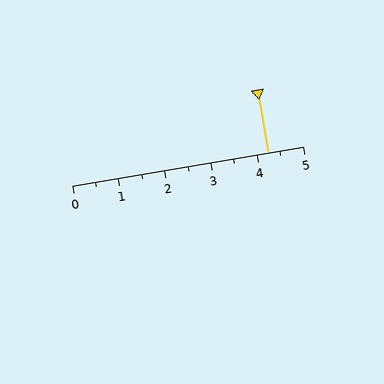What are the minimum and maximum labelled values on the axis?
The axis runs from 0 to 5.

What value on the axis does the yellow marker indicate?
The marker indicates approximately 4.2.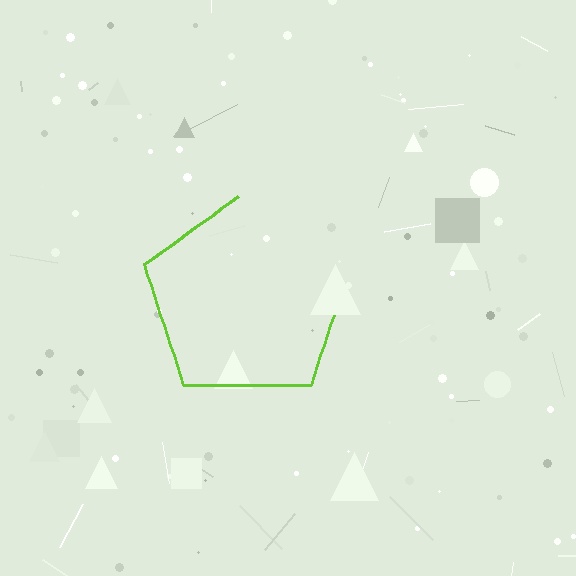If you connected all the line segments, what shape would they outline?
They would outline a pentagon.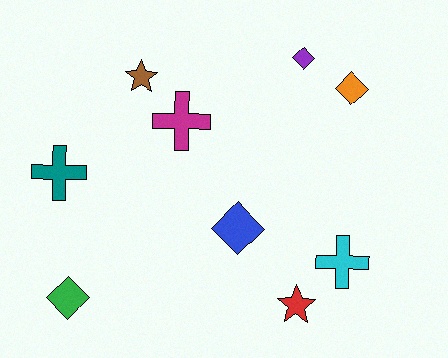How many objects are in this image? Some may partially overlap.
There are 9 objects.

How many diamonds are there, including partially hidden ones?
There are 4 diamonds.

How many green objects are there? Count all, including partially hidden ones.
There is 1 green object.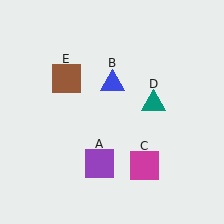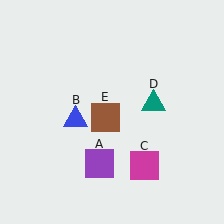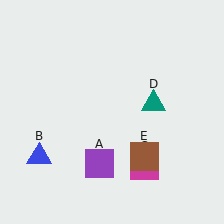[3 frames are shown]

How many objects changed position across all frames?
2 objects changed position: blue triangle (object B), brown square (object E).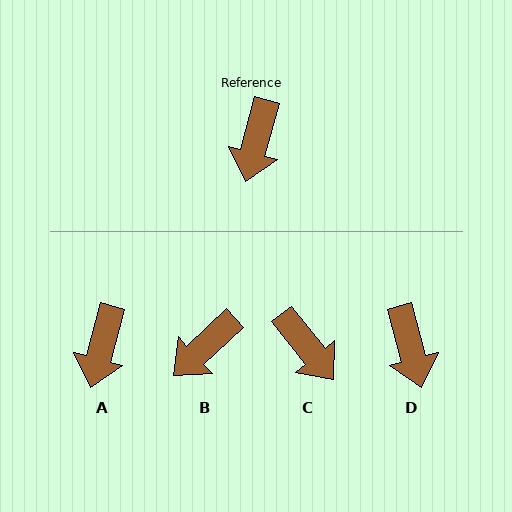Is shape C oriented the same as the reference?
No, it is off by about 54 degrees.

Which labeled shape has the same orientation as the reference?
A.